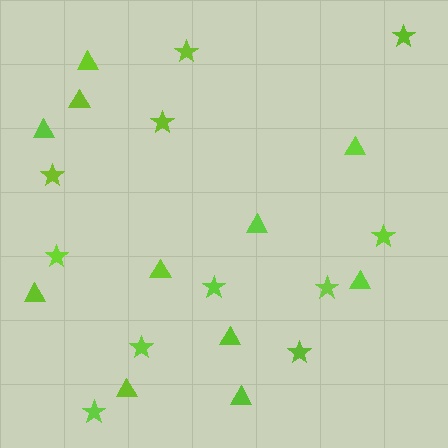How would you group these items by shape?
There are 2 groups: one group of triangles (11) and one group of stars (11).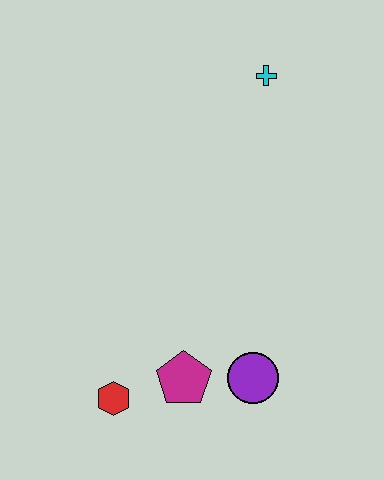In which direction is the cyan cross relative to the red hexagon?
The cyan cross is above the red hexagon.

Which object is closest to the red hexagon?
The magenta pentagon is closest to the red hexagon.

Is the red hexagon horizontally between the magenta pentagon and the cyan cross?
No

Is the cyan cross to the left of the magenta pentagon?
No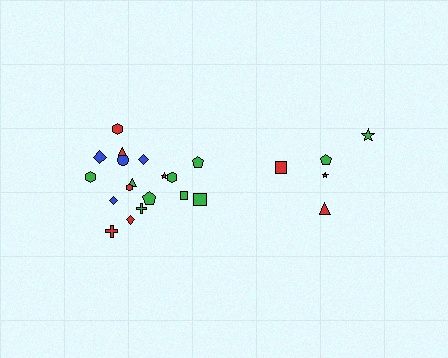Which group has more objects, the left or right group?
The left group.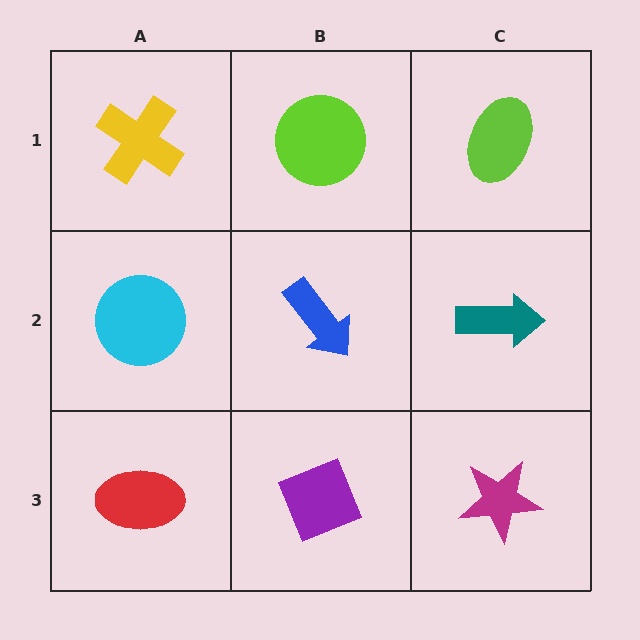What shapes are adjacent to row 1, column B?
A blue arrow (row 2, column B), a yellow cross (row 1, column A), a lime ellipse (row 1, column C).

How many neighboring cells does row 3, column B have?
3.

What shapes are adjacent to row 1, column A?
A cyan circle (row 2, column A), a lime circle (row 1, column B).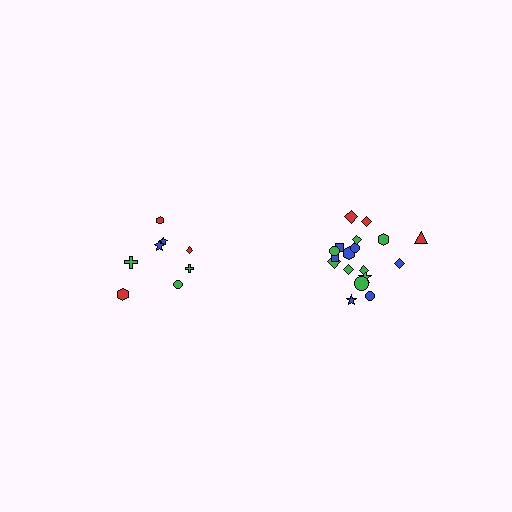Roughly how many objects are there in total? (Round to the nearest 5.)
Roughly 25 objects in total.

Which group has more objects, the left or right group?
The right group.